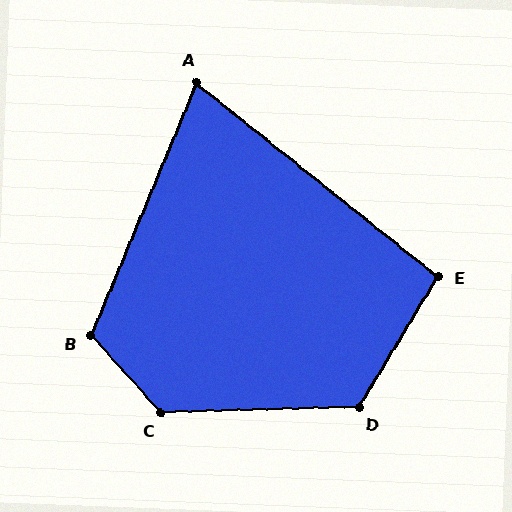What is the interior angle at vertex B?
Approximately 115 degrees (obtuse).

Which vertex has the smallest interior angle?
A, at approximately 74 degrees.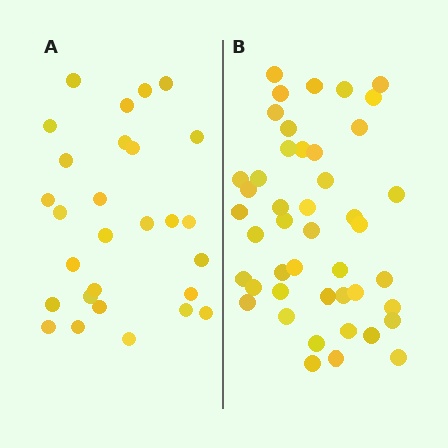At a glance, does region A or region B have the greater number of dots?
Region B (the right region) has more dots.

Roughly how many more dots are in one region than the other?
Region B has approximately 15 more dots than region A.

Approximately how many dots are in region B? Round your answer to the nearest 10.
About 40 dots. (The exact count is 45, which rounds to 40.)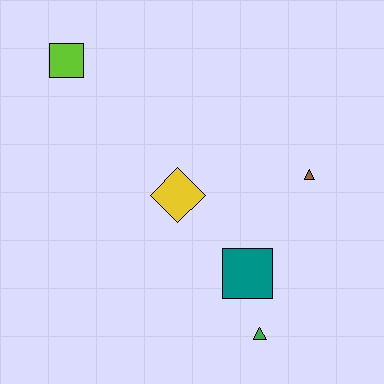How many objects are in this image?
There are 5 objects.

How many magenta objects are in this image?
There are no magenta objects.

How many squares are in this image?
There are 2 squares.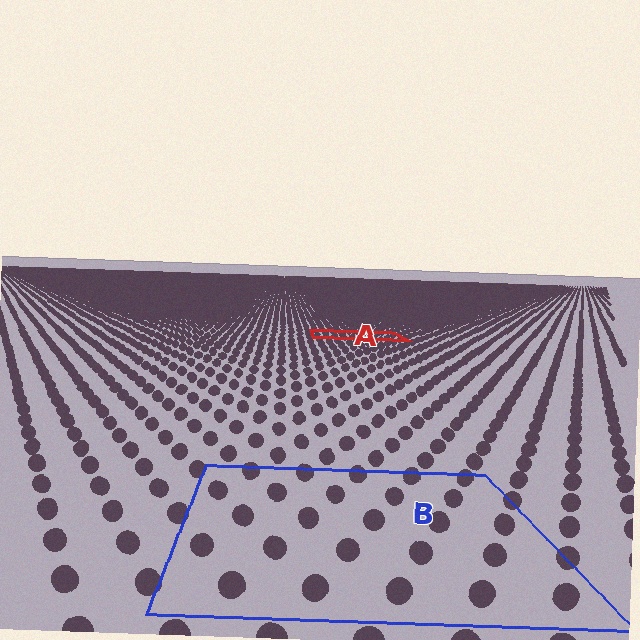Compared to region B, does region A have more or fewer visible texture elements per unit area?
Region A has more texture elements per unit area — they are packed more densely because it is farther away.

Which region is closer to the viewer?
Region B is closer. The texture elements there are larger and more spread out.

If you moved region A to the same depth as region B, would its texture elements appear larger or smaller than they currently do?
They would appear larger. At a closer depth, the same texture elements are projected at a bigger on-screen size.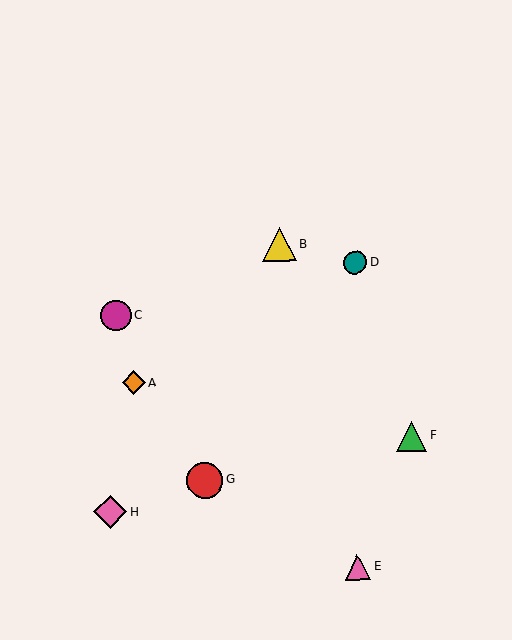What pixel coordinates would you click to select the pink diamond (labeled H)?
Click at (110, 512) to select the pink diamond H.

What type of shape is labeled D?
Shape D is a teal circle.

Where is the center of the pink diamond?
The center of the pink diamond is at (110, 512).